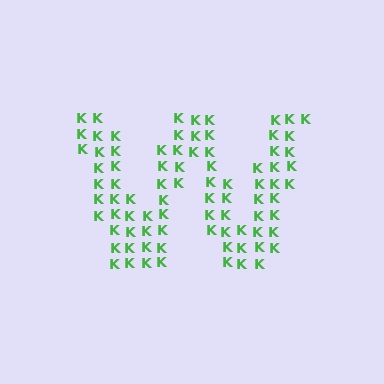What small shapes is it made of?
It is made of small letter K's.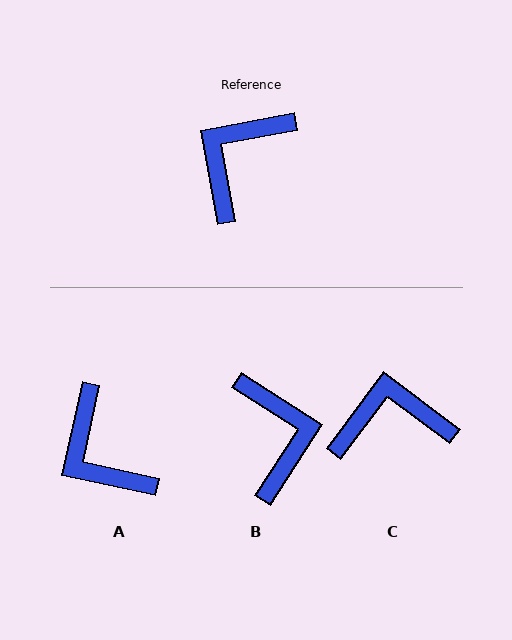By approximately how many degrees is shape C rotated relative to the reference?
Approximately 47 degrees clockwise.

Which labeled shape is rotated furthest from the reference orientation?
B, about 133 degrees away.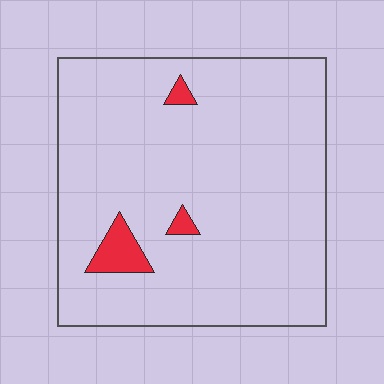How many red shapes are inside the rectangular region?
3.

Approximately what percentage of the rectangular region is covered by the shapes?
Approximately 5%.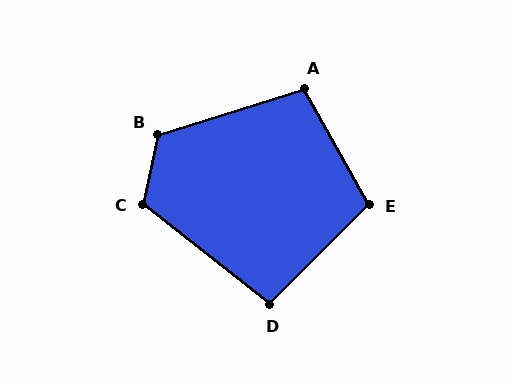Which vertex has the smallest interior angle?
D, at approximately 96 degrees.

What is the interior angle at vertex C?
Approximately 116 degrees (obtuse).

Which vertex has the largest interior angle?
B, at approximately 119 degrees.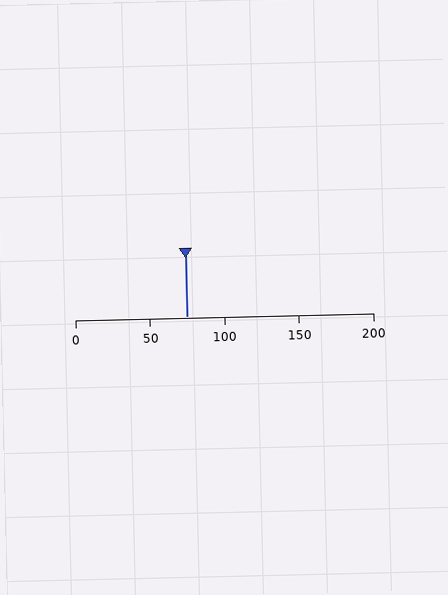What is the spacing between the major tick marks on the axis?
The major ticks are spaced 50 apart.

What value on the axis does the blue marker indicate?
The marker indicates approximately 75.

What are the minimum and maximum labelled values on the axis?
The axis runs from 0 to 200.